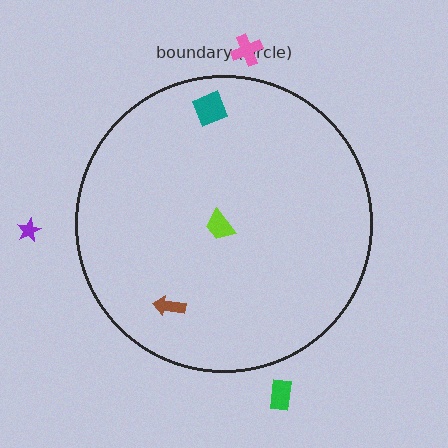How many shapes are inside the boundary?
3 inside, 3 outside.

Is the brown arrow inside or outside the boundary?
Inside.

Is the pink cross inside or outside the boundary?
Outside.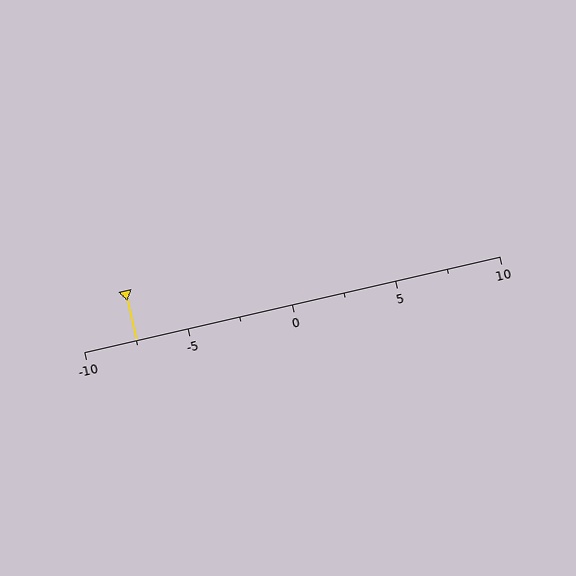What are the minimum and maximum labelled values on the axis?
The axis runs from -10 to 10.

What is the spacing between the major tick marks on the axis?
The major ticks are spaced 5 apart.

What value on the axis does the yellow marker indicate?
The marker indicates approximately -7.5.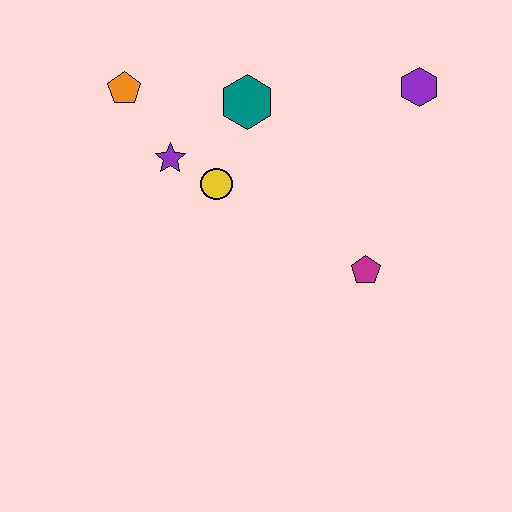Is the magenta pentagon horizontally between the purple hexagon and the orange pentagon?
Yes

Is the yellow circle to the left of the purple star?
No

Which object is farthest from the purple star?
The purple hexagon is farthest from the purple star.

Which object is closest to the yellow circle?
The purple star is closest to the yellow circle.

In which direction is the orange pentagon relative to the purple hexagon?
The orange pentagon is to the left of the purple hexagon.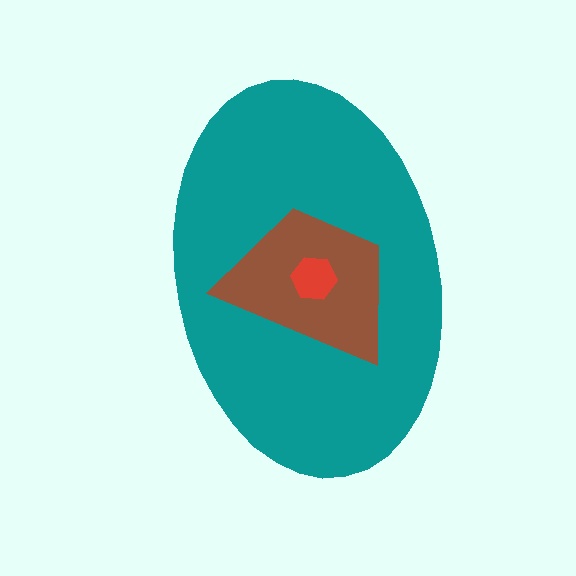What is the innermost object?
The red hexagon.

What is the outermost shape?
The teal ellipse.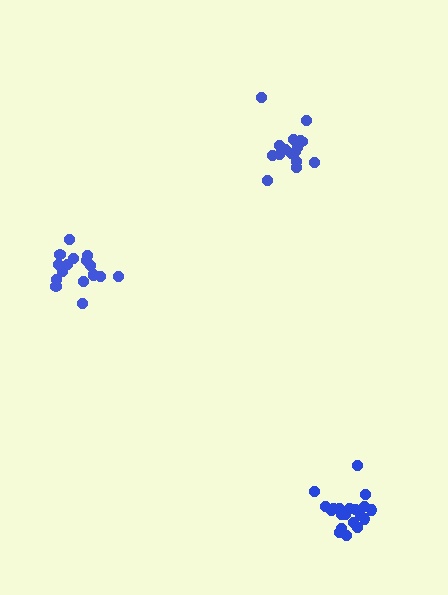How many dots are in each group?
Group 1: 16 dots, Group 2: 20 dots, Group 3: 17 dots (53 total).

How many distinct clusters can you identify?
There are 3 distinct clusters.